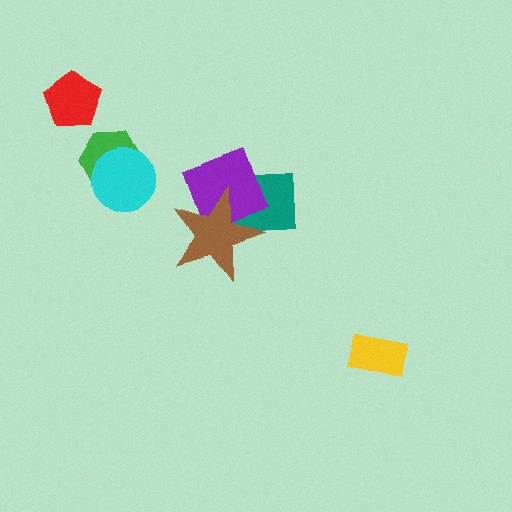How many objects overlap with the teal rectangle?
2 objects overlap with the teal rectangle.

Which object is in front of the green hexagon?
The cyan circle is in front of the green hexagon.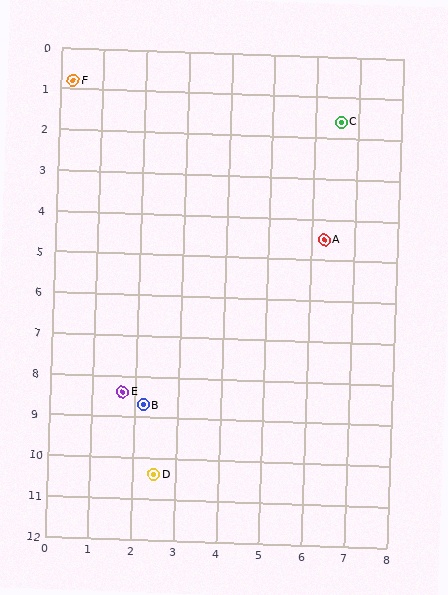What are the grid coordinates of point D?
Point D is at approximately (2.5, 10.4).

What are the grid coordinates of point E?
Point E is at approximately (1.7, 8.4).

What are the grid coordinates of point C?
Point C is at approximately (6.6, 1.6).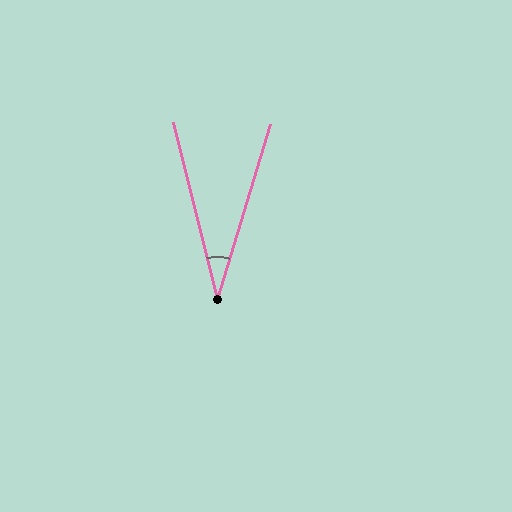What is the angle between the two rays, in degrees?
Approximately 31 degrees.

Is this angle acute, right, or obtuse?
It is acute.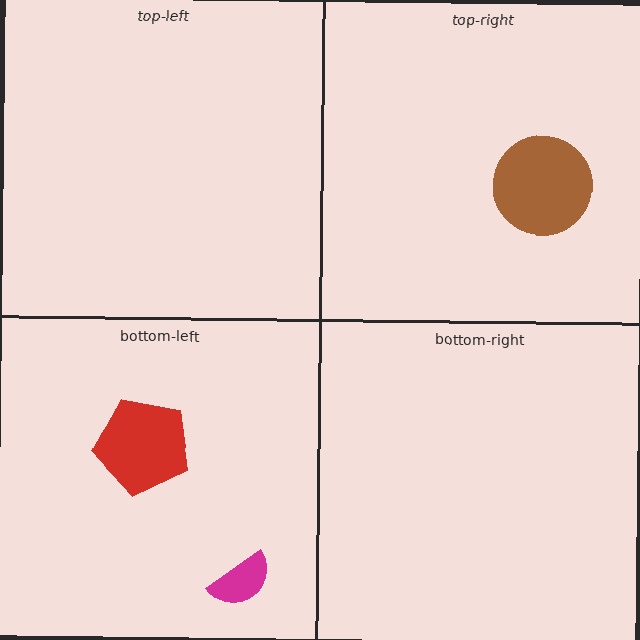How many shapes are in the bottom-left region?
2.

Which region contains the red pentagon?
The bottom-left region.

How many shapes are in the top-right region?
1.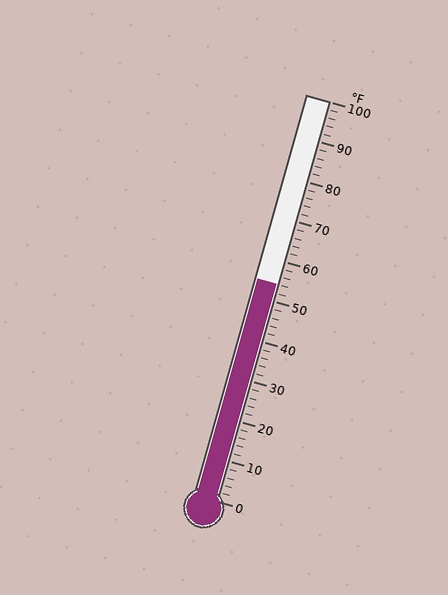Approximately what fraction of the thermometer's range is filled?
The thermometer is filled to approximately 55% of its range.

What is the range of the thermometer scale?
The thermometer scale ranges from 0°F to 100°F.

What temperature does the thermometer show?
The thermometer shows approximately 54°F.